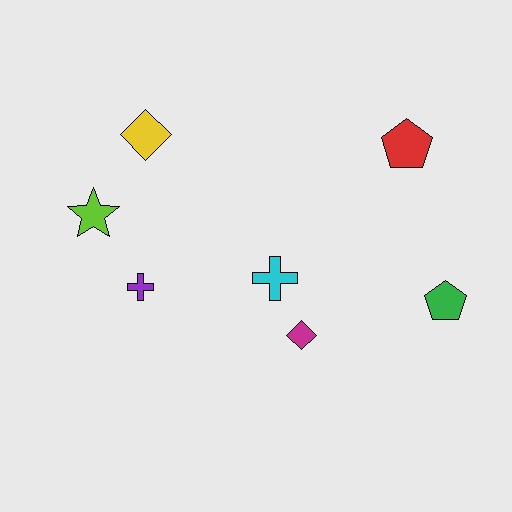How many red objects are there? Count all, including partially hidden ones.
There is 1 red object.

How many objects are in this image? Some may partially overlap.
There are 7 objects.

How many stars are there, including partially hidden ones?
There is 1 star.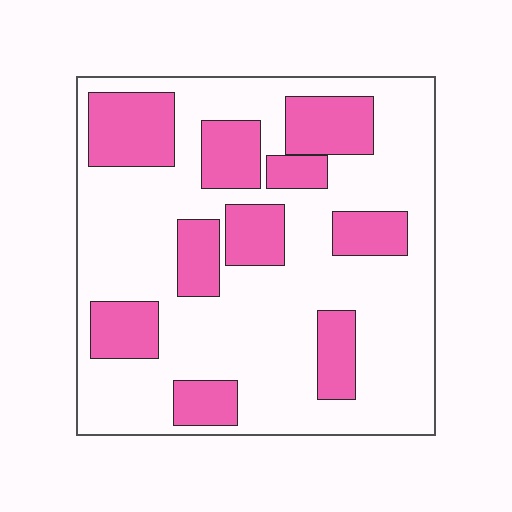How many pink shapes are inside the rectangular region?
10.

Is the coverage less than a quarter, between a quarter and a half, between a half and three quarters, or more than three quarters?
Between a quarter and a half.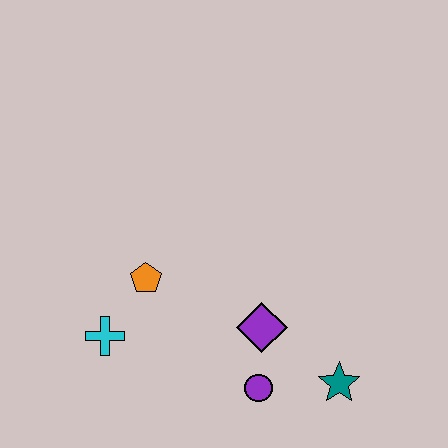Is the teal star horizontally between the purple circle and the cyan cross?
No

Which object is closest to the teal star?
The purple circle is closest to the teal star.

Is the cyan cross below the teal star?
No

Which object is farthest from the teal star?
The cyan cross is farthest from the teal star.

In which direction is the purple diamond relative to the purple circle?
The purple diamond is above the purple circle.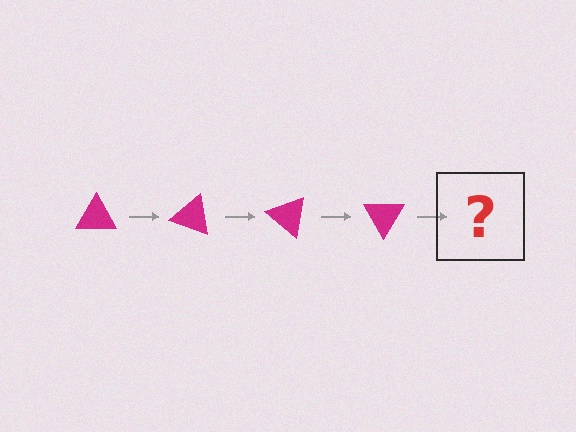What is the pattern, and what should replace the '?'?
The pattern is that the triangle rotates 20 degrees each step. The '?' should be a magenta triangle rotated 80 degrees.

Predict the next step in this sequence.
The next step is a magenta triangle rotated 80 degrees.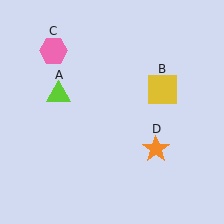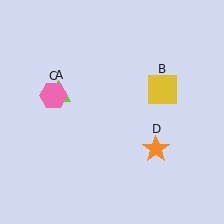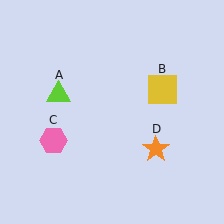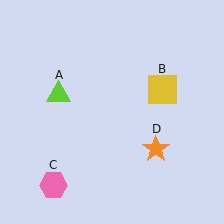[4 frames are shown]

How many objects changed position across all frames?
1 object changed position: pink hexagon (object C).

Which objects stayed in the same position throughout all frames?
Lime triangle (object A) and yellow square (object B) and orange star (object D) remained stationary.